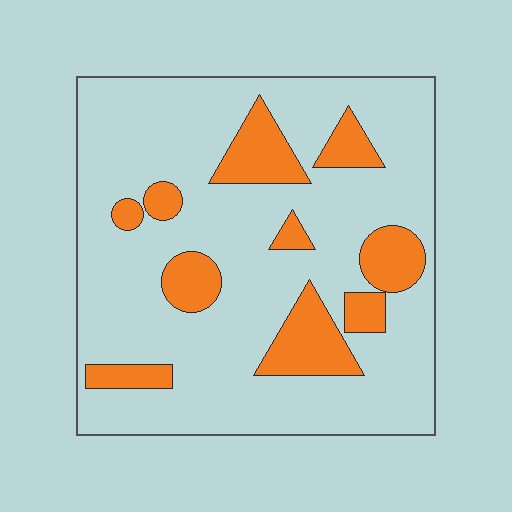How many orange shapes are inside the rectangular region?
10.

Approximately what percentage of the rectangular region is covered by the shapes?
Approximately 20%.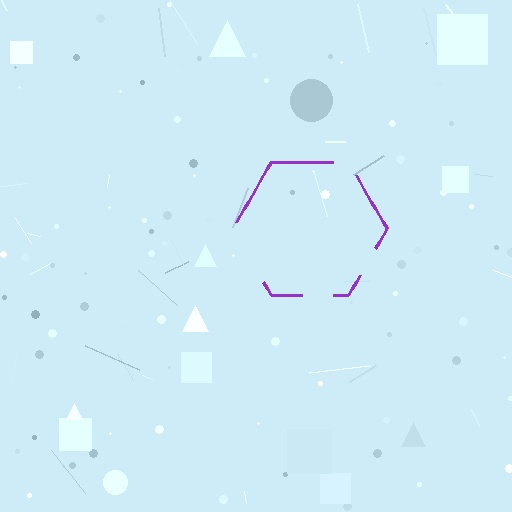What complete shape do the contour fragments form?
The contour fragments form a hexagon.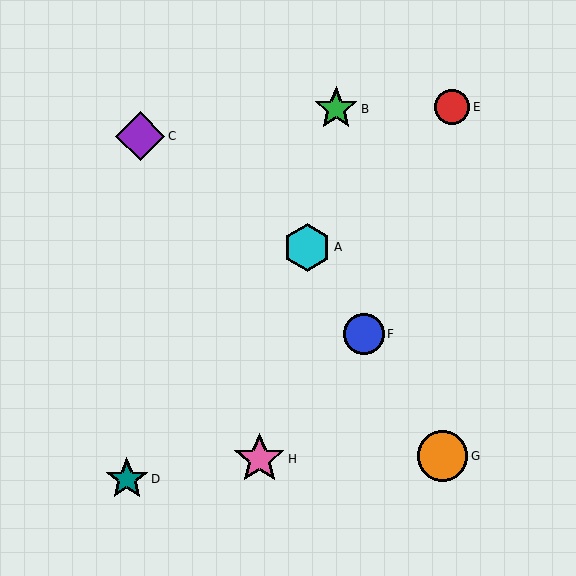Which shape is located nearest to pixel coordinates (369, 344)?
The blue circle (labeled F) at (364, 334) is nearest to that location.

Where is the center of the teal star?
The center of the teal star is at (127, 479).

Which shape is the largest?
The pink star (labeled H) is the largest.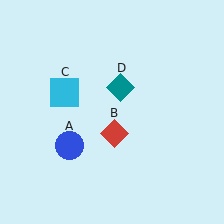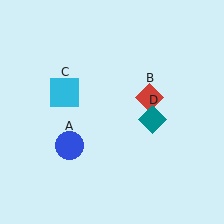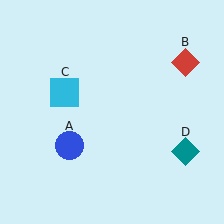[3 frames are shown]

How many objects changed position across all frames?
2 objects changed position: red diamond (object B), teal diamond (object D).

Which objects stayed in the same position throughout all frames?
Blue circle (object A) and cyan square (object C) remained stationary.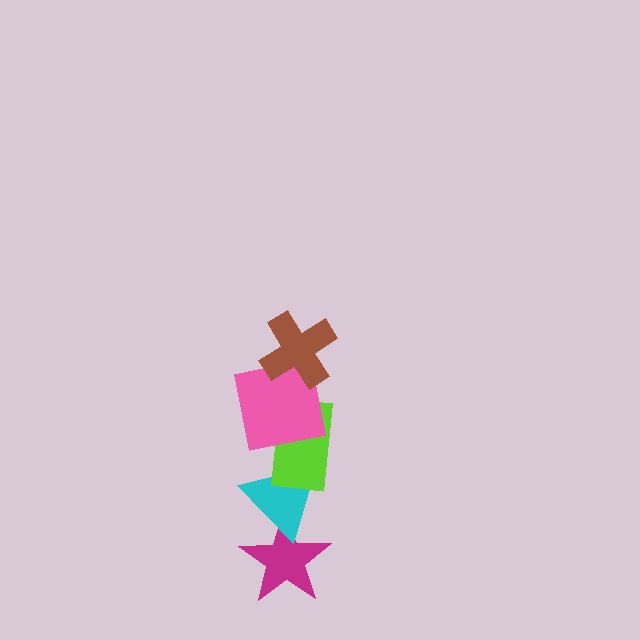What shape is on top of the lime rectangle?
The pink square is on top of the lime rectangle.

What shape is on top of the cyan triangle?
The lime rectangle is on top of the cyan triangle.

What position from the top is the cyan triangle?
The cyan triangle is 4th from the top.